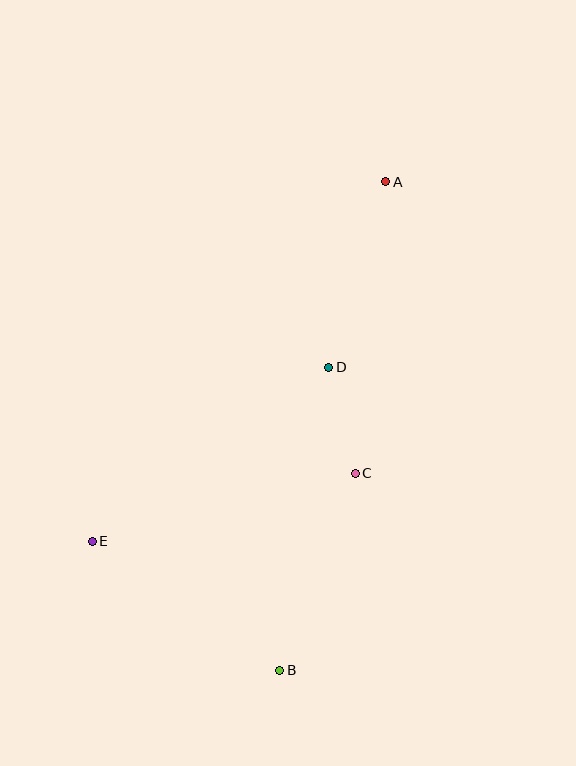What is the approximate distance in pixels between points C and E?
The distance between C and E is approximately 272 pixels.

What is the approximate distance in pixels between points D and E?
The distance between D and E is approximately 294 pixels.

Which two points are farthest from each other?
Points A and B are farthest from each other.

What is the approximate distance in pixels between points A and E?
The distance between A and E is approximately 464 pixels.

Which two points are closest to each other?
Points C and D are closest to each other.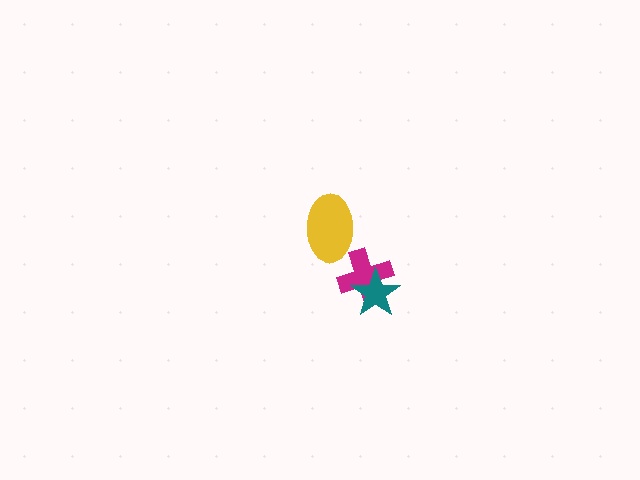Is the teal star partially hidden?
No, no other shape covers it.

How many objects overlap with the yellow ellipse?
0 objects overlap with the yellow ellipse.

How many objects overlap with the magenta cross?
1 object overlaps with the magenta cross.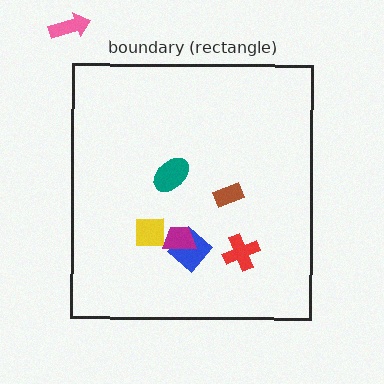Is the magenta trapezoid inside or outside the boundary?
Inside.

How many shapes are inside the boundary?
6 inside, 1 outside.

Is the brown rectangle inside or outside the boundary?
Inside.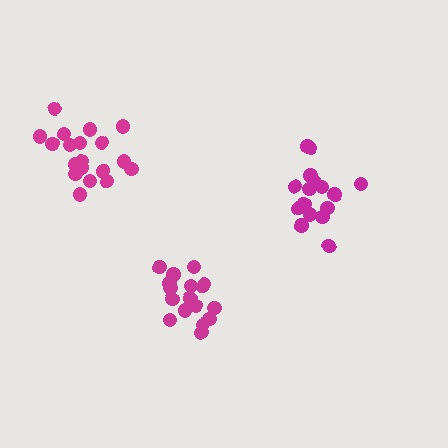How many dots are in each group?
Group 1: 18 dots, Group 2: 19 dots, Group 3: 18 dots (55 total).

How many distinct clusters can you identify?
There are 3 distinct clusters.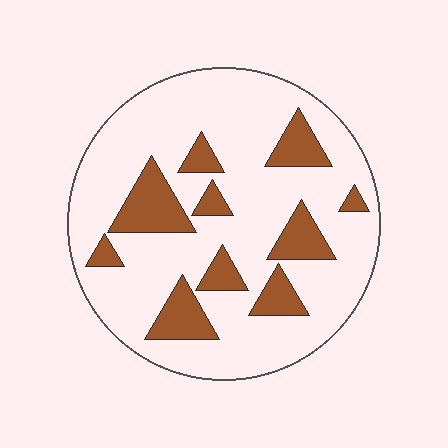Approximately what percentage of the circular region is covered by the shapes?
Approximately 20%.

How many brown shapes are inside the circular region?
10.